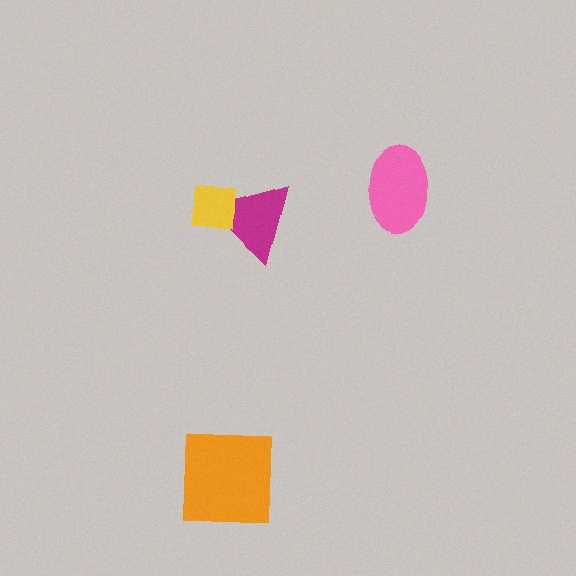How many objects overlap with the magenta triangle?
1 object overlaps with the magenta triangle.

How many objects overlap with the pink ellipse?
0 objects overlap with the pink ellipse.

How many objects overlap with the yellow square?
1 object overlaps with the yellow square.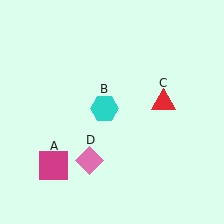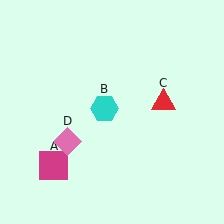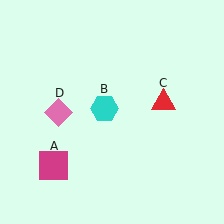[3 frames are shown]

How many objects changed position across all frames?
1 object changed position: pink diamond (object D).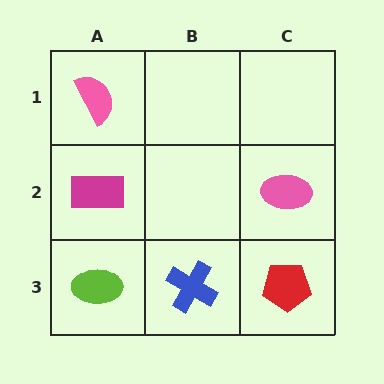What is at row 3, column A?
A lime ellipse.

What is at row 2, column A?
A magenta rectangle.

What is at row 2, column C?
A pink ellipse.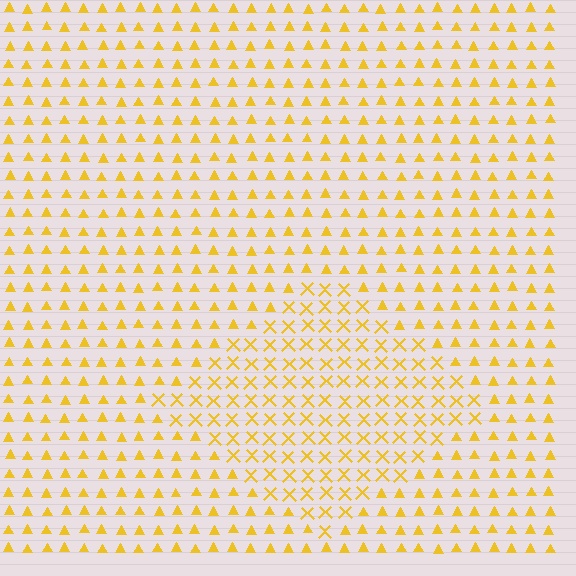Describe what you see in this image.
The image is filled with small yellow elements arranged in a uniform grid. A diamond-shaped region contains X marks, while the surrounding area contains triangles. The boundary is defined purely by the change in element shape.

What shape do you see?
I see a diamond.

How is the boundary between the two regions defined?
The boundary is defined by a change in element shape: X marks inside vs. triangles outside. All elements share the same color and spacing.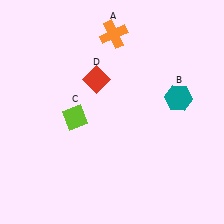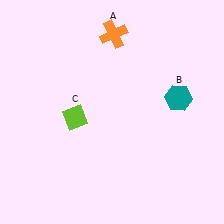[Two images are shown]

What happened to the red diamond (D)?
The red diamond (D) was removed in Image 2. It was in the top-left area of Image 1.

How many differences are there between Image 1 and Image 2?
There is 1 difference between the two images.